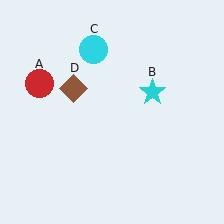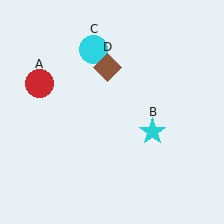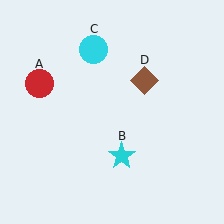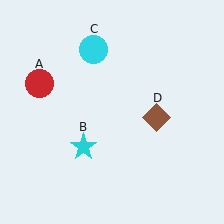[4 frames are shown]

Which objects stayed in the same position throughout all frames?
Red circle (object A) and cyan circle (object C) remained stationary.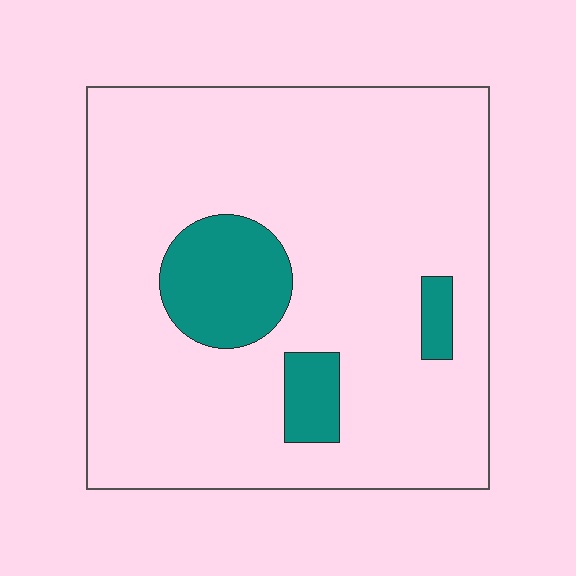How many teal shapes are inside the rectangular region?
3.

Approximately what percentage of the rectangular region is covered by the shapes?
Approximately 15%.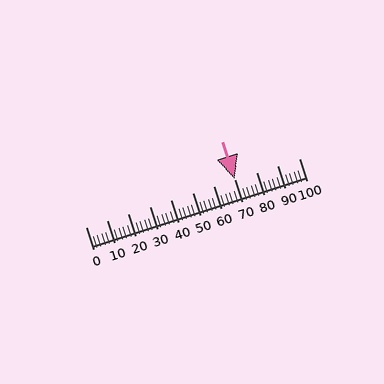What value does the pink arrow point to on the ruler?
The pink arrow points to approximately 70.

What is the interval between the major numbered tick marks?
The major tick marks are spaced 10 units apart.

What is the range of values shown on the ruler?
The ruler shows values from 0 to 100.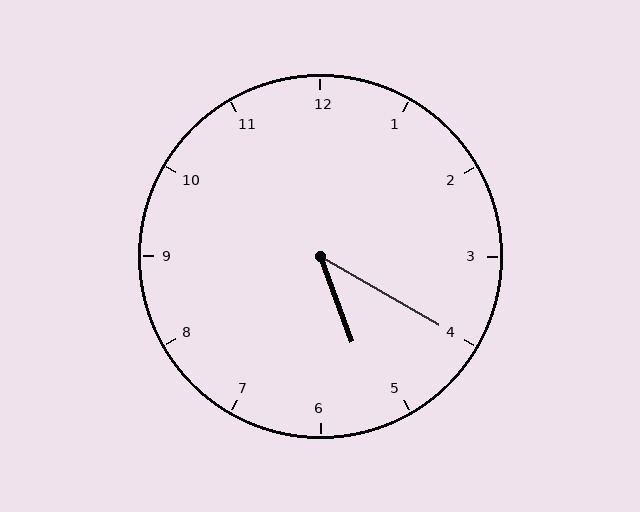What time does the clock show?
5:20.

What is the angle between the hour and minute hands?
Approximately 40 degrees.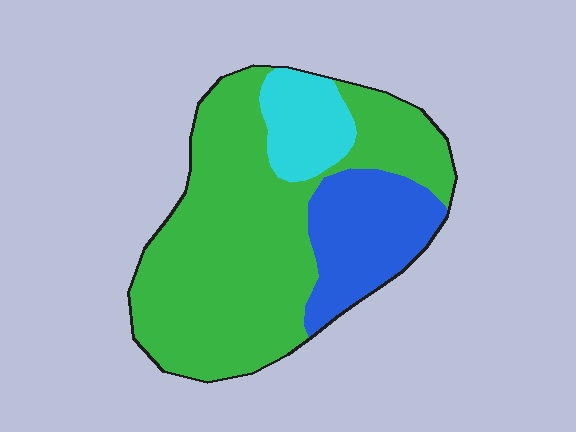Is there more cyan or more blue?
Blue.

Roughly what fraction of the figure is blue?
Blue takes up about one fifth (1/5) of the figure.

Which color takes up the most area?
Green, at roughly 65%.